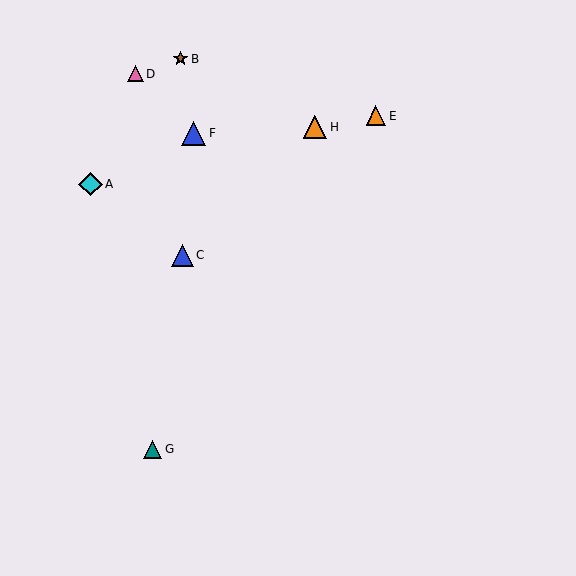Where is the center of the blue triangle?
The center of the blue triangle is at (182, 255).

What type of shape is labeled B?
Shape B is a brown star.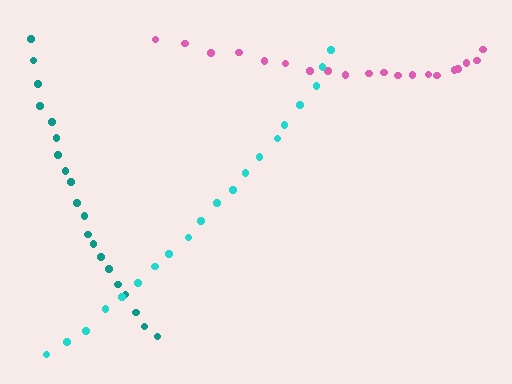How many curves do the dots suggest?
There are 3 distinct paths.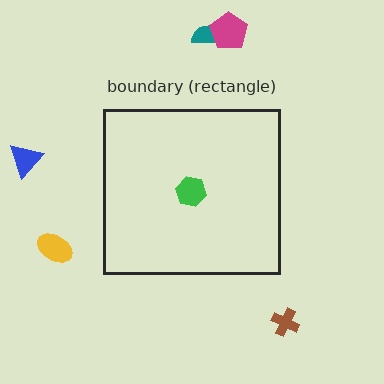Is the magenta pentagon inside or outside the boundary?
Outside.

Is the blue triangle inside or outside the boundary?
Outside.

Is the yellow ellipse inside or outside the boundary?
Outside.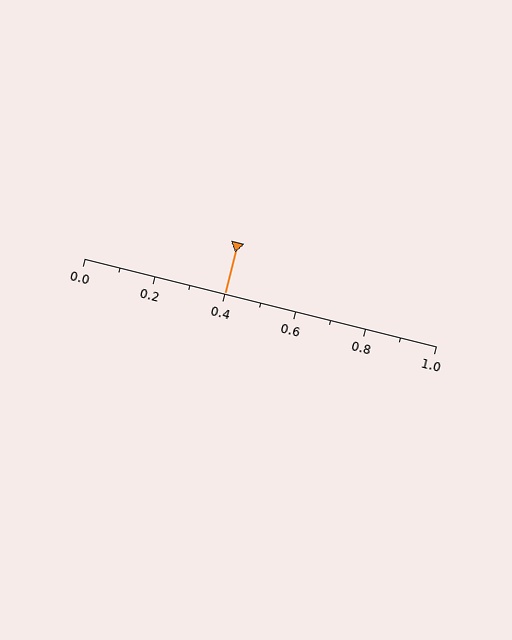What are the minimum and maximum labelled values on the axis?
The axis runs from 0.0 to 1.0.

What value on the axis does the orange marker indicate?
The marker indicates approximately 0.4.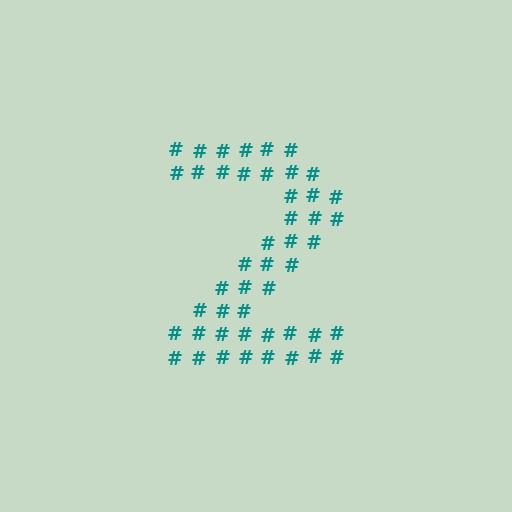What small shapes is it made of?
It is made of small hash symbols.